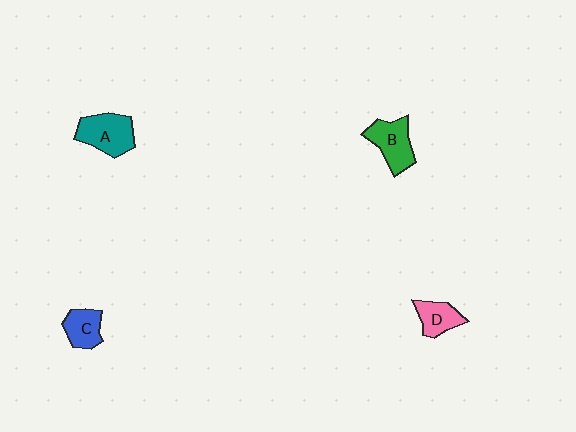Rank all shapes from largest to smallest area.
From largest to smallest: A (teal), B (green), C (blue), D (pink).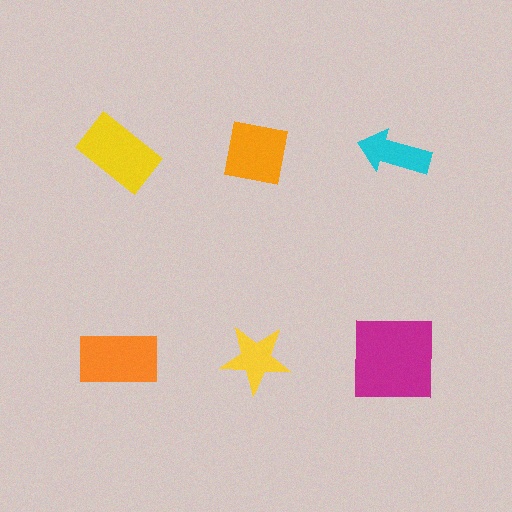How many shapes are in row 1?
3 shapes.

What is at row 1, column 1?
A yellow rectangle.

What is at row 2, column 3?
A magenta square.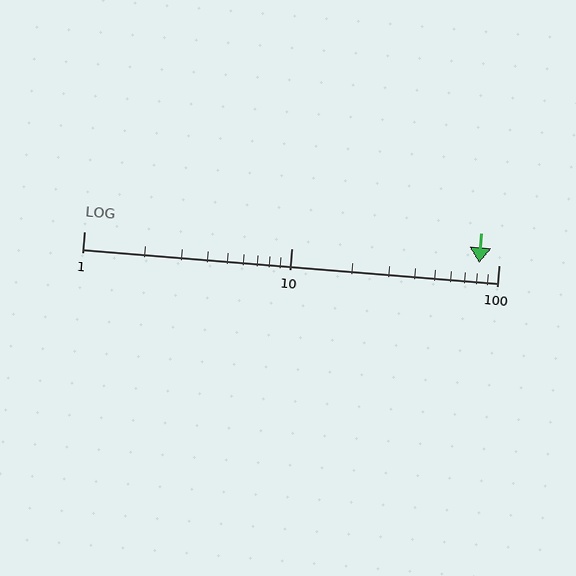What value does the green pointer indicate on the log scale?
The pointer indicates approximately 81.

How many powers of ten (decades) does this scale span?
The scale spans 2 decades, from 1 to 100.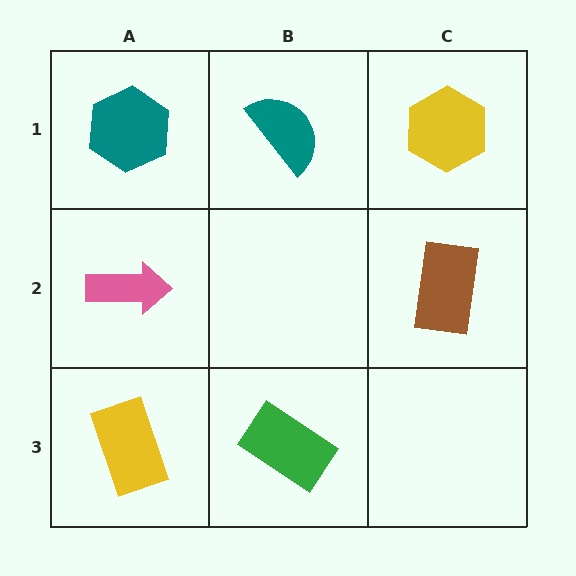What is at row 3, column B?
A green rectangle.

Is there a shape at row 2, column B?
No, that cell is empty.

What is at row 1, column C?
A yellow hexagon.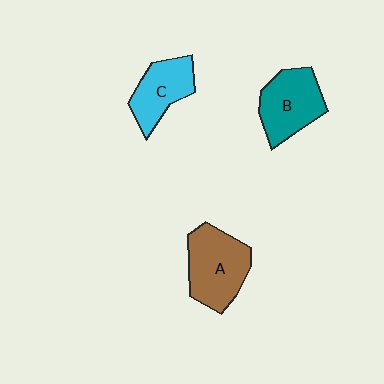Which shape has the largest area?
Shape A (brown).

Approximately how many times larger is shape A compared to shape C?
Approximately 1.4 times.